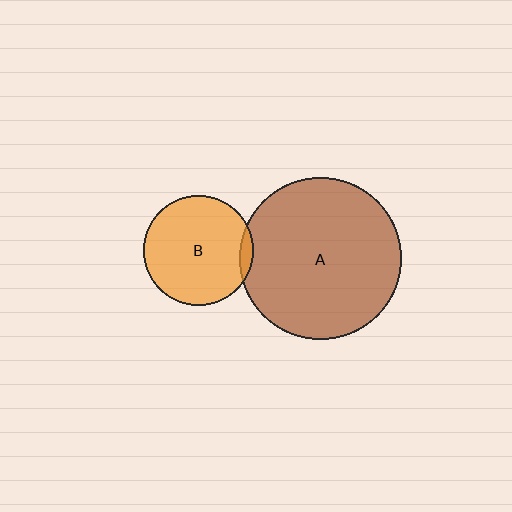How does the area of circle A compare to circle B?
Approximately 2.2 times.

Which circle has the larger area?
Circle A (brown).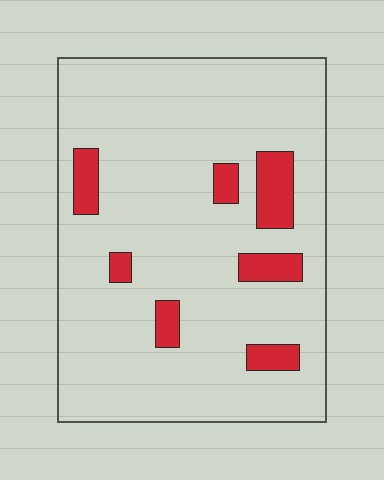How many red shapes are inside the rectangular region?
7.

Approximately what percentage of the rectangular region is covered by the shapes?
Approximately 10%.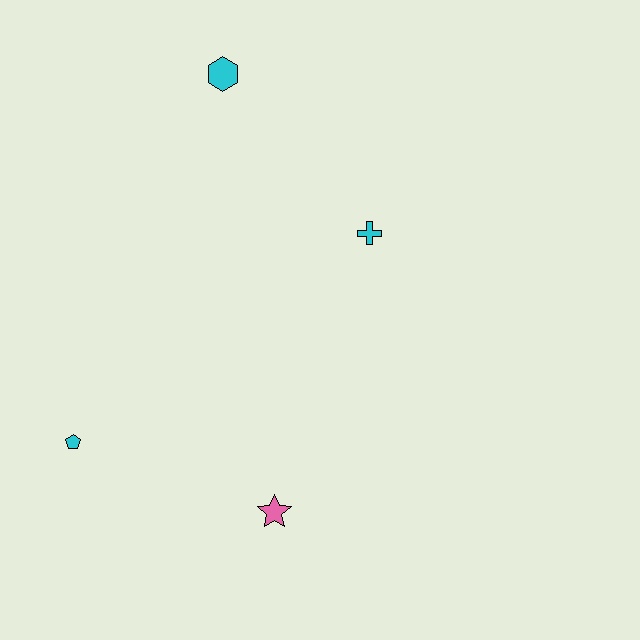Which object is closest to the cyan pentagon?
The pink star is closest to the cyan pentagon.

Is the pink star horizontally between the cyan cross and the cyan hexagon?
Yes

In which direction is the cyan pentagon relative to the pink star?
The cyan pentagon is to the left of the pink star.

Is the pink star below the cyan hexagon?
Yes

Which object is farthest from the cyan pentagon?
The cyan hexagon is farthest from the cyan pentagon.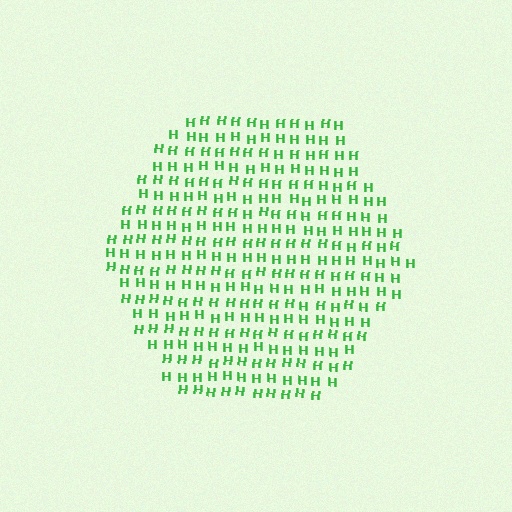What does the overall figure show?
The overall figure shows a hexagon.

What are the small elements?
The small elements are letter H's.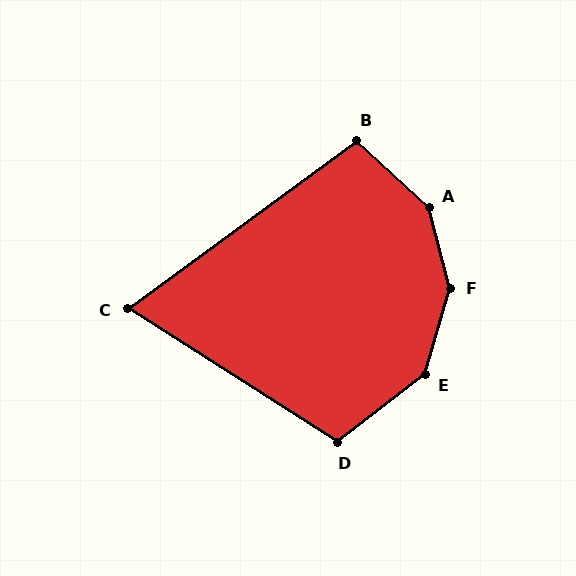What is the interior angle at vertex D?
Approximately 110 degrees (obtuse).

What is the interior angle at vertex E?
Approximately 144 degrees (obtuse).